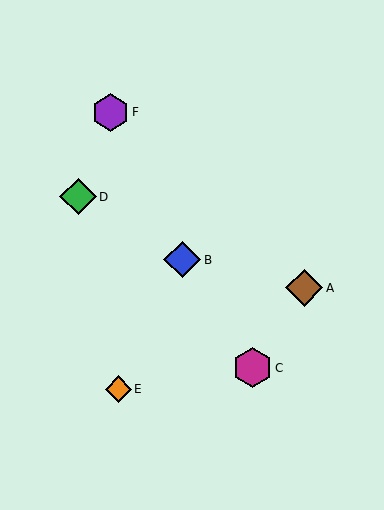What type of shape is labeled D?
Shape D is a green diamond.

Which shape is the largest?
The magenta hexagon (labeled C) is the largest.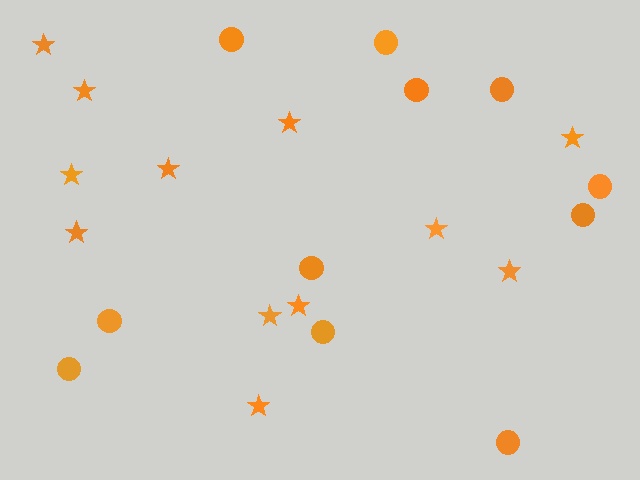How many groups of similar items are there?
There are 2 groups: one group of stars (12) and one group of circles (11).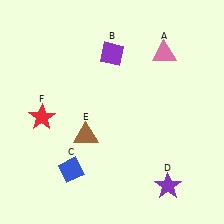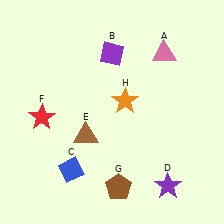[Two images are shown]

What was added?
A brown pentagon (G), an orange star (H) were added in Image 2.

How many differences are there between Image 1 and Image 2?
There are 2 differences between the two images.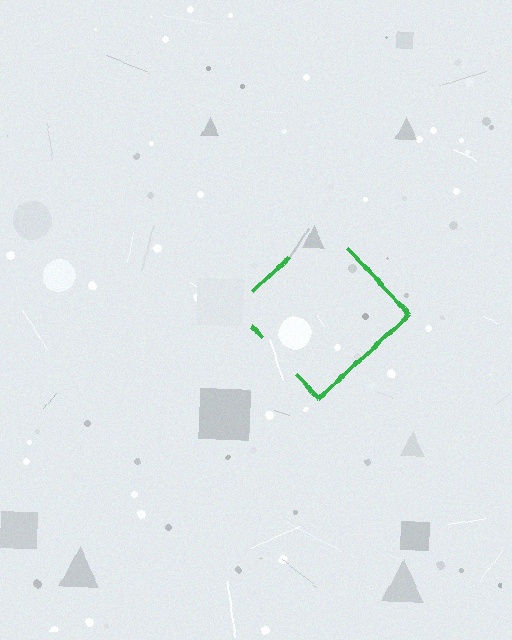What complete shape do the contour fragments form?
The contour fragments form a diamond.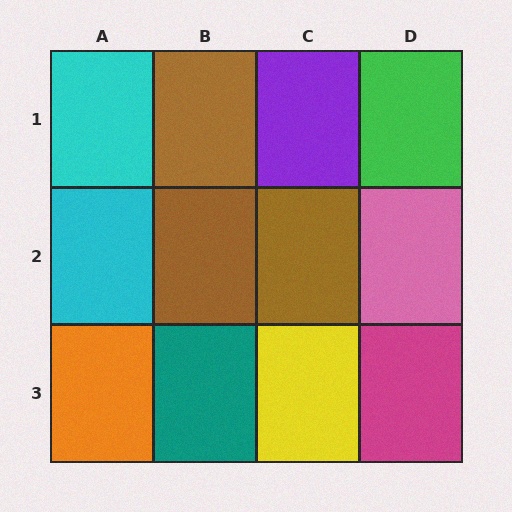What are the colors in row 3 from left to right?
Orange, teal, yellow, magenta.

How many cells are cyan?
2 cells are cyan.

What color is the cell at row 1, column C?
Purple.